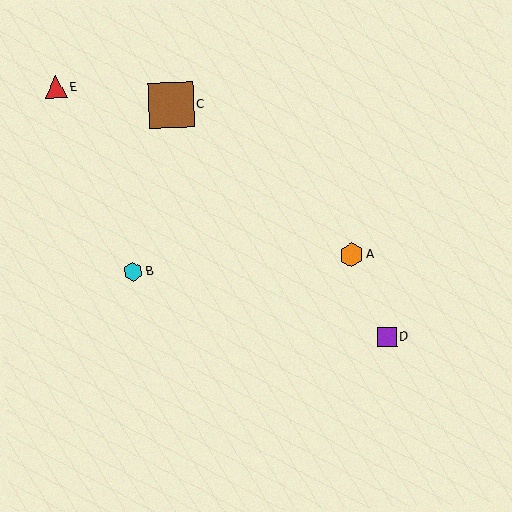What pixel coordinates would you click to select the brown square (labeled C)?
Click at (171, 105) to select the brown square C.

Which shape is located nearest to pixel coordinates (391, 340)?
The purple square (labeled D) at (387, 337) is nearest to that location.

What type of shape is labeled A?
Shape A is an orange hexagon.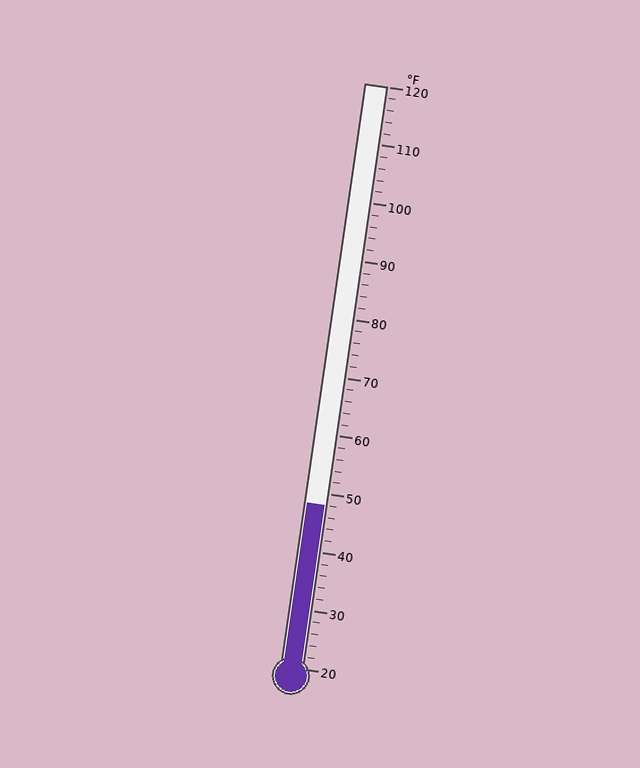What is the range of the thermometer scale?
The thermometer scale ranges from 20°F to 120°F.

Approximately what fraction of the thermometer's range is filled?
The thermometer is filled to approximately 30% of its range.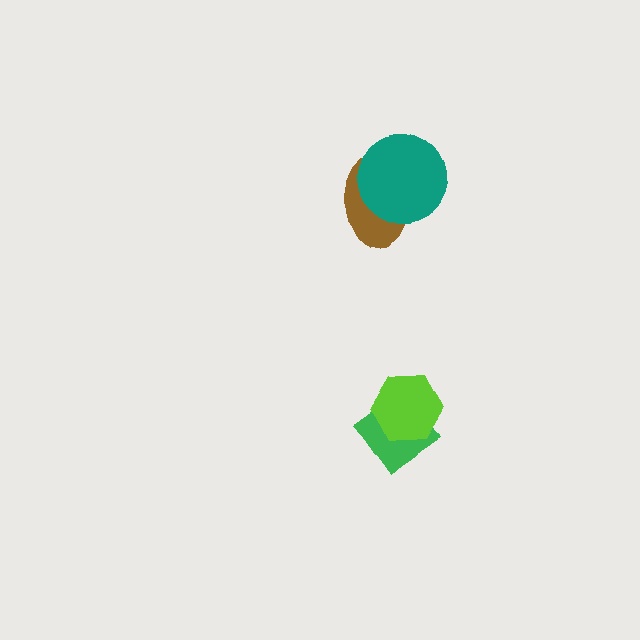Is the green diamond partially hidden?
Yes, it is partially covered by another shape.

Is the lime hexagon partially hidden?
No, no other shape covers it.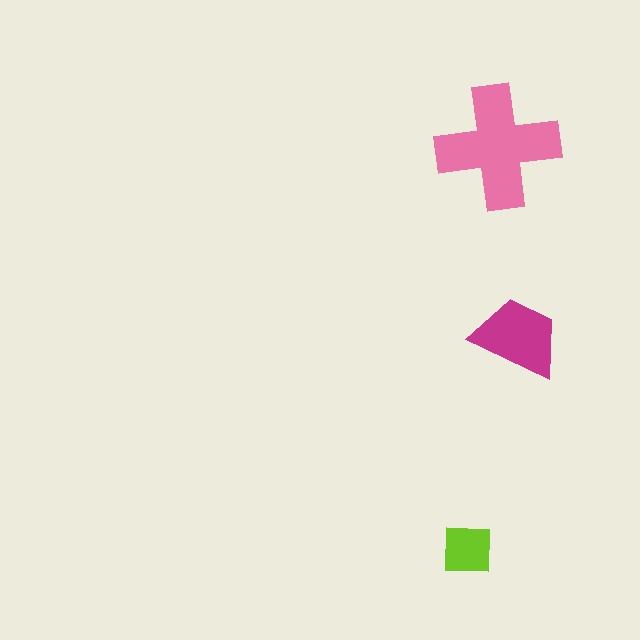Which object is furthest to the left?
The lime square is leftmost.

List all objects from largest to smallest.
The pink cross, the magenta trapezoid, the lime square.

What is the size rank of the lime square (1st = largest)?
3rd.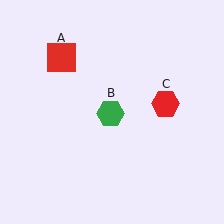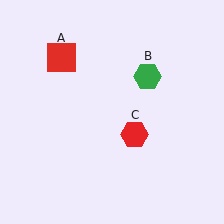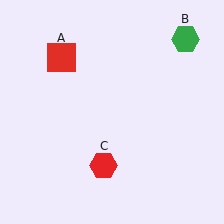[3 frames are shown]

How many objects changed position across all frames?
2 objects changed position: green hexagon (object B), red hexagon (object C).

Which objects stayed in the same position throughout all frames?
Red square (object A) remained stationary.